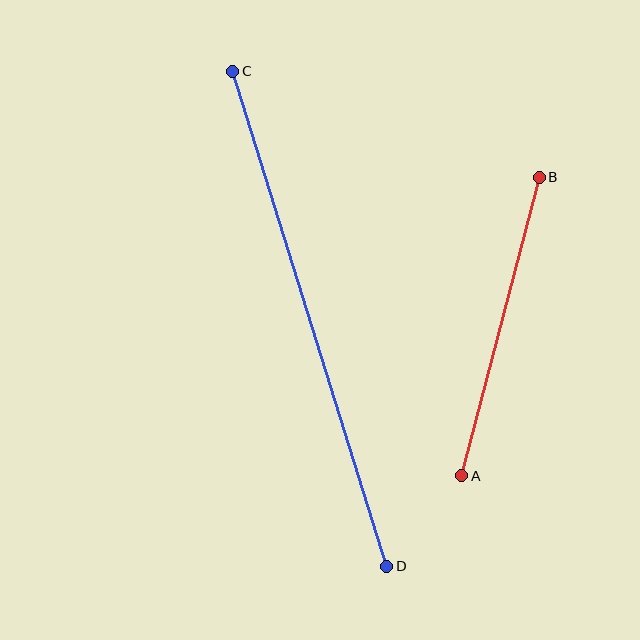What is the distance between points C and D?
The distance is approximately 518 pixels.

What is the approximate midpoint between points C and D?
The midpoint is at approximately (310, 319) pixels.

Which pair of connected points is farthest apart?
Points C and D are farthest apart.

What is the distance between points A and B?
The distance is approximately 308 pixels.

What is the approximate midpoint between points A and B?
The midpoint is at approximately (500, 326) pixels.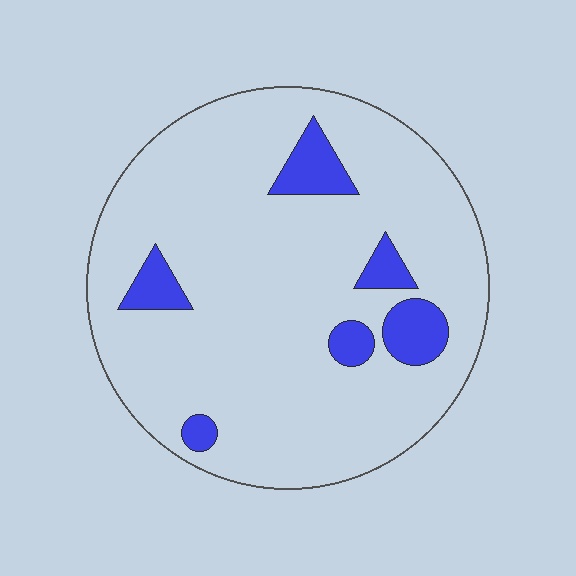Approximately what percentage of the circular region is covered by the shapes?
Approximately 10%.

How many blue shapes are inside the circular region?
6.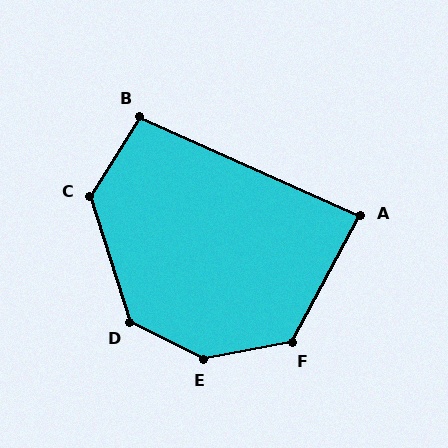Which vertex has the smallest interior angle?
A, at approximately 86 degrees.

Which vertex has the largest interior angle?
E, at approximately 143 degrees.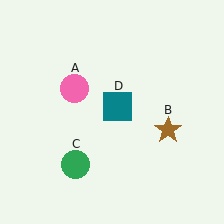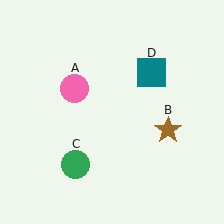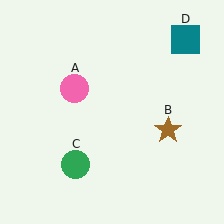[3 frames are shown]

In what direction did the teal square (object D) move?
The teal square (object D) moved up and to the right.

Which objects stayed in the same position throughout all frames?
Pink circle (object A) and brown star (object B) and green circle (object C) remained stationary.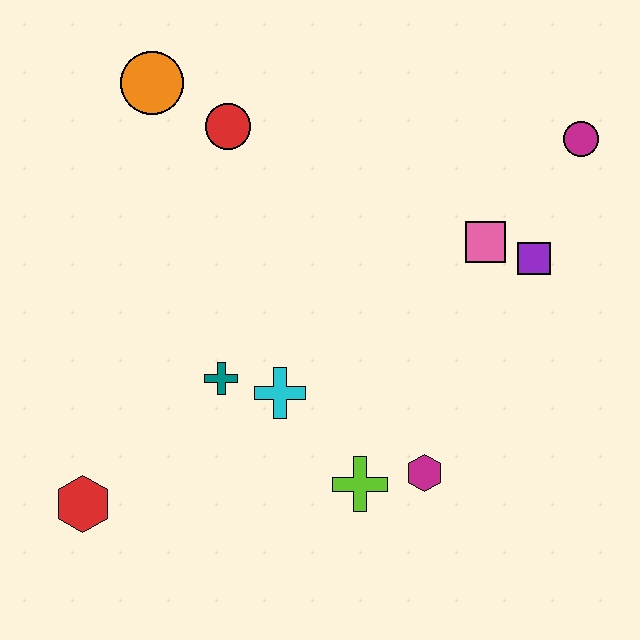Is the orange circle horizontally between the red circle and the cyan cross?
No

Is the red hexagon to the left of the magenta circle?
Yes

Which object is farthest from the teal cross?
The magenta circle is farthest from the teal cross.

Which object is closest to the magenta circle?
The purple square is closest to the magenta circle.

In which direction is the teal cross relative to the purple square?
The teal cross is to the left of the purple square.